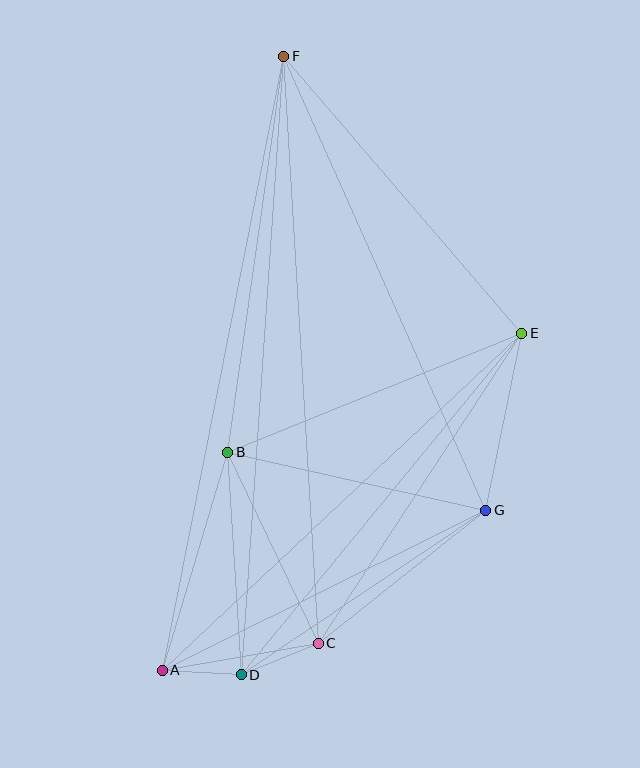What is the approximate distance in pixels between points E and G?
The distance between E and G is approximately 180 pixels.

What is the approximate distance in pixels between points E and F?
The distance between E and F is approximately 365 pixels.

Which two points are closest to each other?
Points A and D are closest to each other.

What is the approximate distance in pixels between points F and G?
The distance between F and G is approximately 497 pixels.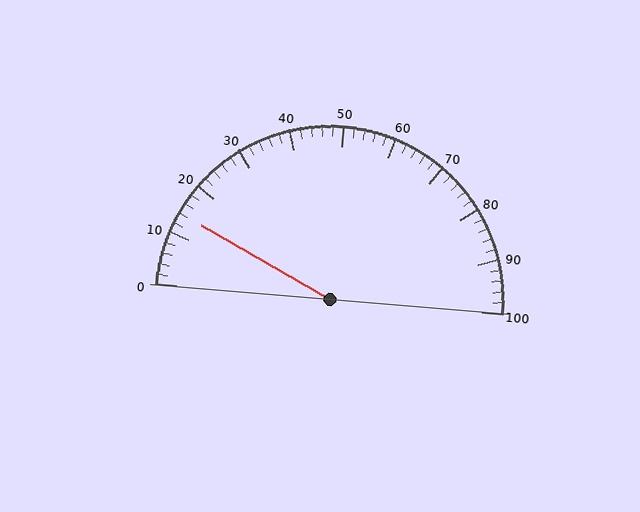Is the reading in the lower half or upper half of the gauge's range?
The reading is in the lower half of the range (0 to 100).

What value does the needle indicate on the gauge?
The needle indicates approximately 14.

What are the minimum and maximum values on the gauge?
The gauge ranges from 0 to 100.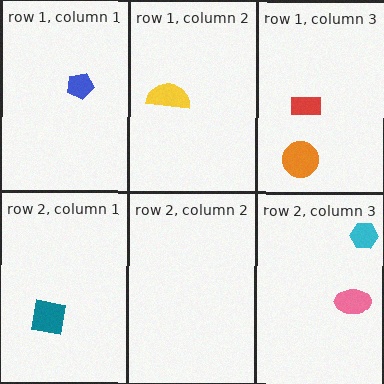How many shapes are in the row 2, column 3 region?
2.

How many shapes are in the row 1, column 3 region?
2.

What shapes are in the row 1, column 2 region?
The yellow semicircle.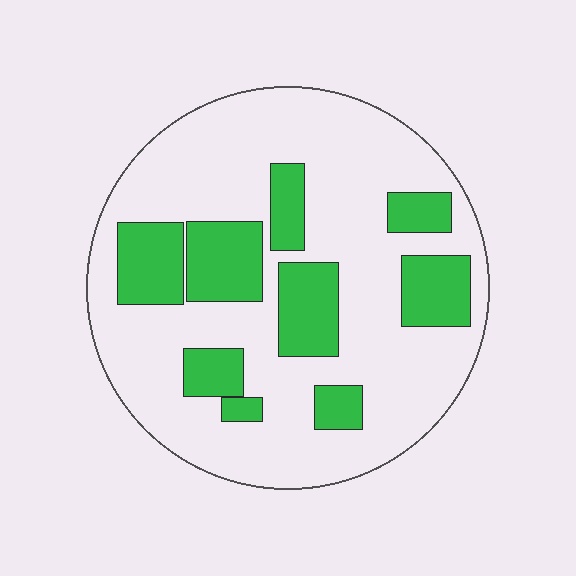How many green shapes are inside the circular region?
9.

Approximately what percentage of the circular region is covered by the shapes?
Approximately 25%.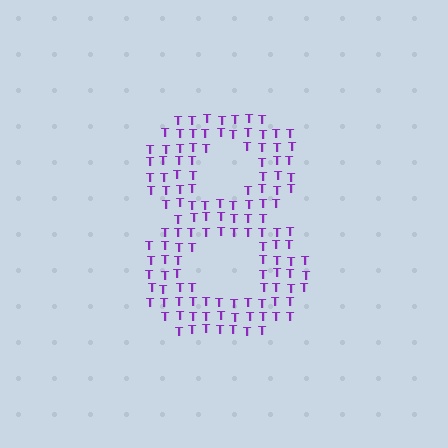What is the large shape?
The large shape is the digit 8.